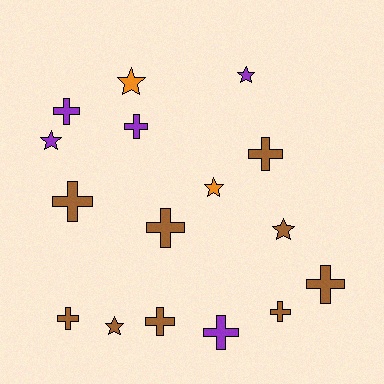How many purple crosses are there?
There are 3 purple crosses.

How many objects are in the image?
There are 16 objects.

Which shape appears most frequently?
Cross, with 10 objects.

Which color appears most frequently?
Brown, with 9 objects.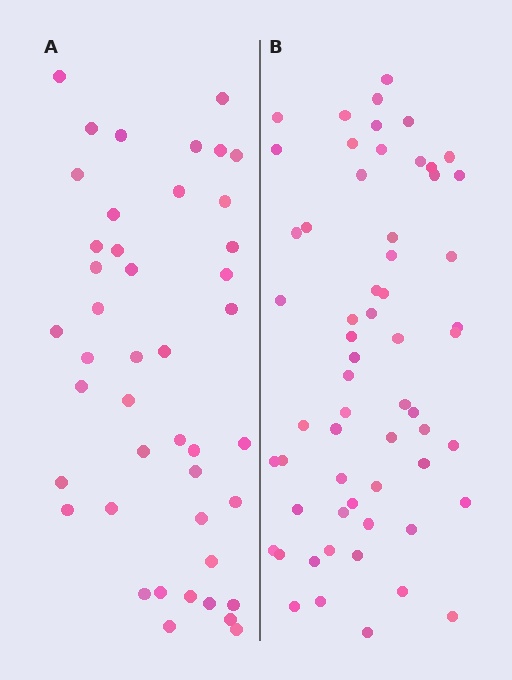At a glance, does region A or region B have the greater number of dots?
Region B (the right region) has more dots.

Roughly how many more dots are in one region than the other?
Region B has approximately 15 more dots than region A.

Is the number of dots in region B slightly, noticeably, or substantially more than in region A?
Region B has noticeably more, but not dramatically so. The ratio is roughly 1.4 to 1.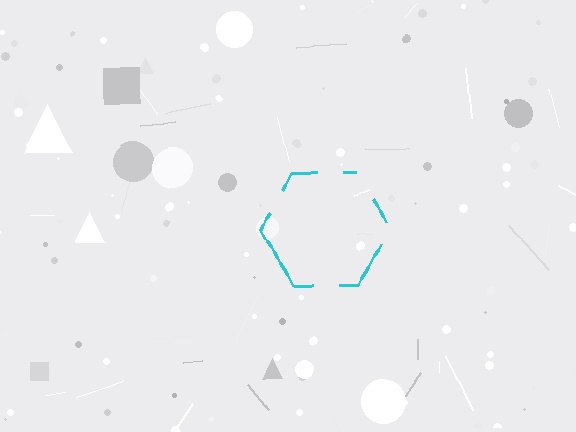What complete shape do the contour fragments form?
The contour fragments form a hexagon.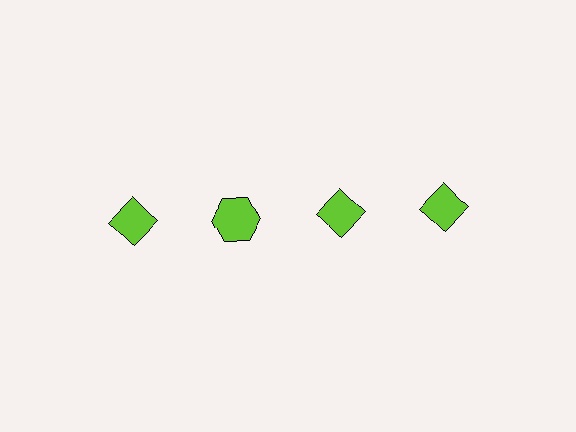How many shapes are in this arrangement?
There are 4 shapes arranged in a grid pattern.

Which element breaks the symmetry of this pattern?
The lime hexagon in the top row, second from left column breaks the symmetry. All other shapes are lime diamonds.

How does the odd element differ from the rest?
It has a different shape: hexagon instead of diamond.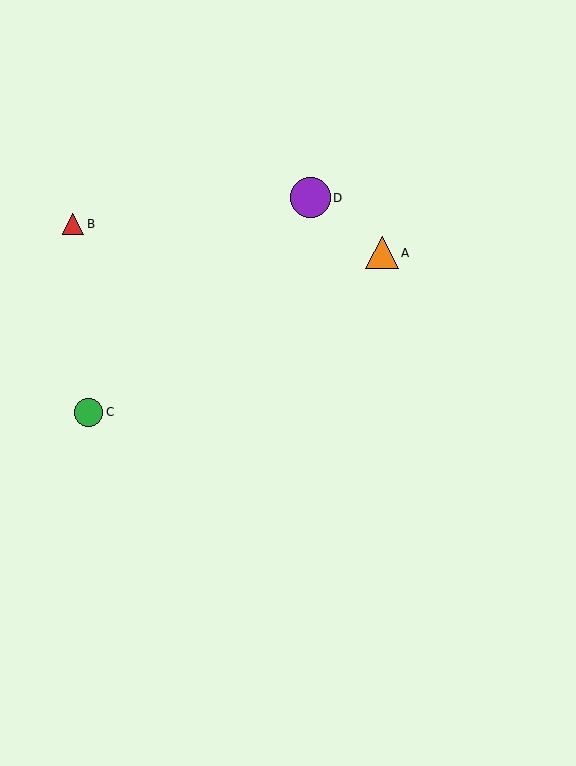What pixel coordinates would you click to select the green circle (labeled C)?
Click at (88, 412) to select the green circle C.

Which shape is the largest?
The purple circle (labeled D) is the largest.